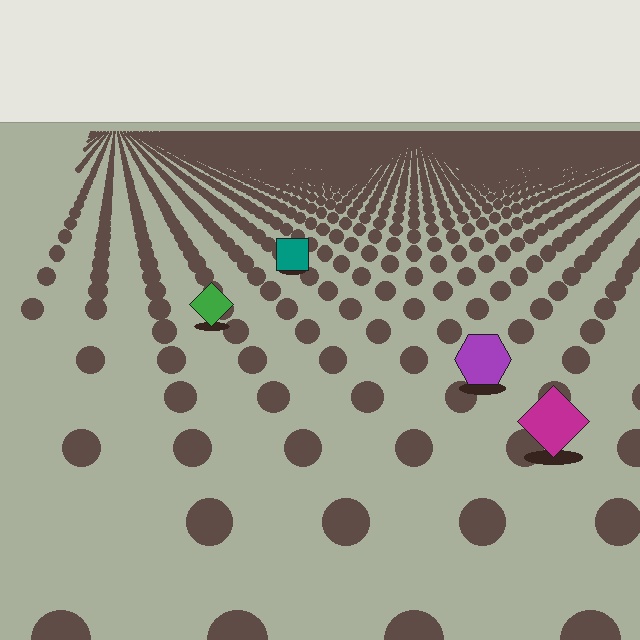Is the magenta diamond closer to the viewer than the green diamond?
Yes. The magenta diamond is closer — you can tell from the texture gradient: the ground texture is coarser near it.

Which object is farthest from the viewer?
The teal square is farthest from the viewer. It appears smaller and the ground texture around it is denser.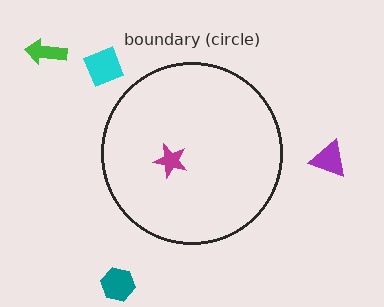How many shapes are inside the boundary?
1 inside, 4 outside.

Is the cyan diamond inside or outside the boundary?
Outside.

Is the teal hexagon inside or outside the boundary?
Outside.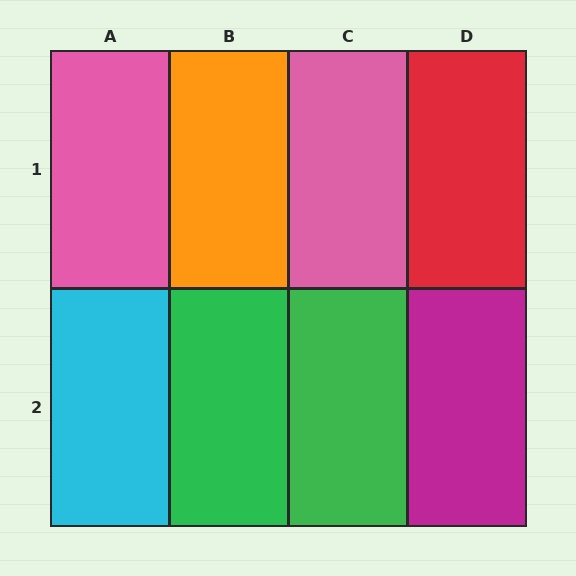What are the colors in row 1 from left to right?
Pink, orange, pink, red.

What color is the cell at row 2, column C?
Green.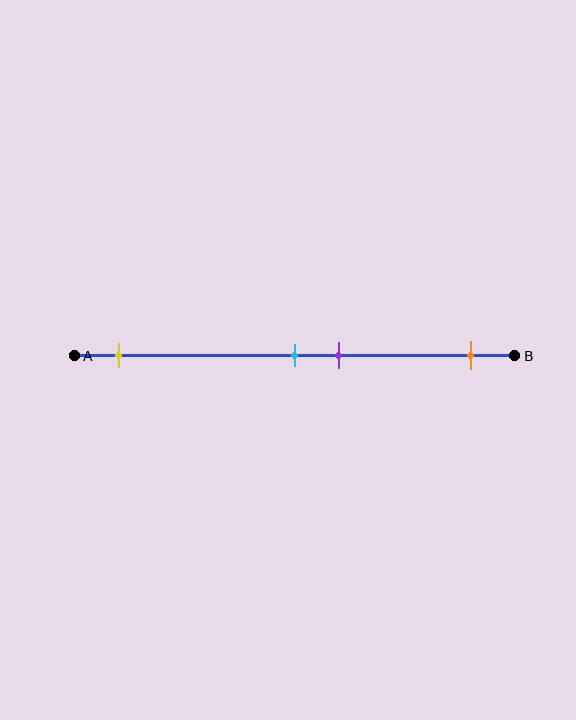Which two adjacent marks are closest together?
The cyan and purple marks are the closest adjacent pair.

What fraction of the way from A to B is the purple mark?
The purple mark is approximately 60% (0.6) of the way from A to B.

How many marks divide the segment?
There are 4 marks dividing the segment.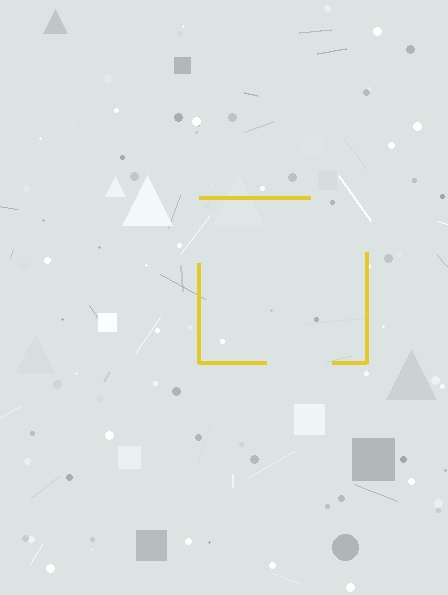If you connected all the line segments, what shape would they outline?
They would outline a square.